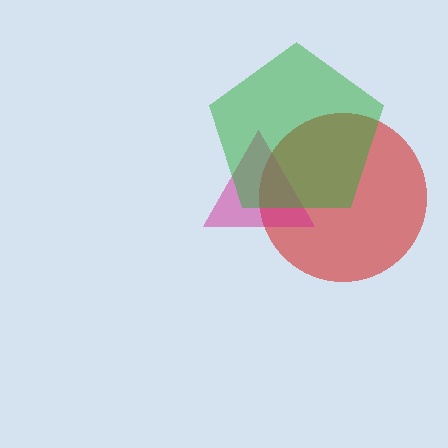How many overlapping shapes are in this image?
There are 3 overlapping shapes in the image.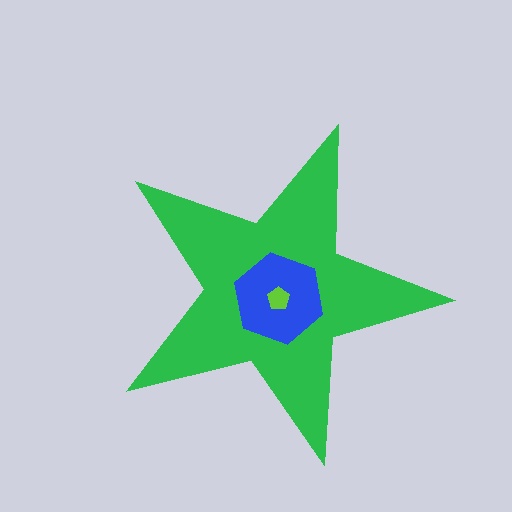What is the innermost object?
The lime pentagon.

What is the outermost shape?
The green star.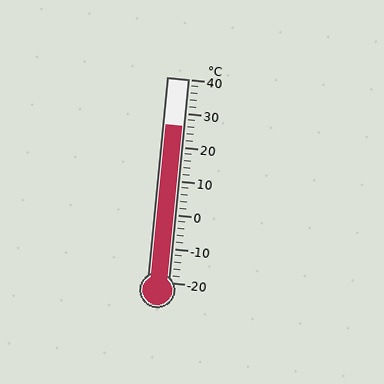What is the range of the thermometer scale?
The thermometer scale ranges from -20°C to 40°C.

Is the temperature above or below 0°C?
The temperature is above 0°C.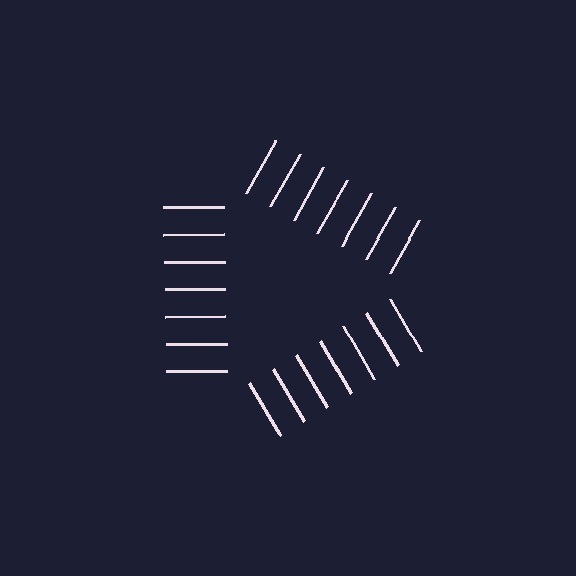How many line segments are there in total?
21 — 7 along each of the 3 edges.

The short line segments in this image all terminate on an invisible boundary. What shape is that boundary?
An illusory triangle — the line segments terminate on its edges but no continuous stroke is drawn.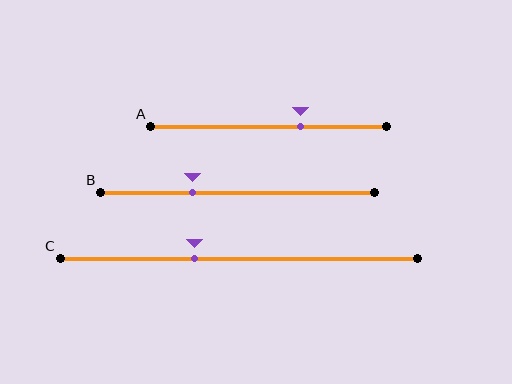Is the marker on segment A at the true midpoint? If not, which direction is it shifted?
No, the marker on segment A is shifted to the right by about 13% of the segment length.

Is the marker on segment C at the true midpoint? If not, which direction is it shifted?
No, the marker on segment C is shifted to the left by about 12% of the segment length.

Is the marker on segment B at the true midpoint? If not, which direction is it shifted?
No, the marker on segment B is shifted to the left by about 17% of the segment length.